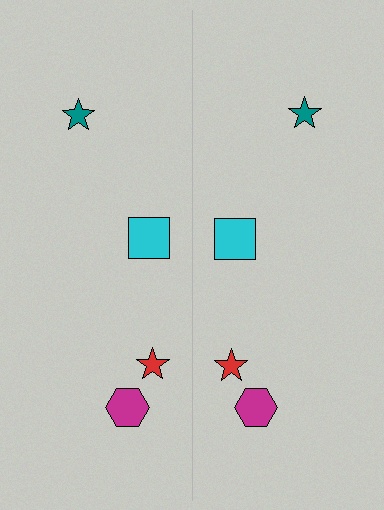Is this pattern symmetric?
Yes, this pattern has bilateral (reflection) symmetry.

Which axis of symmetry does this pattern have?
The pattern has a vertical axis of symmetry running through the center of the image.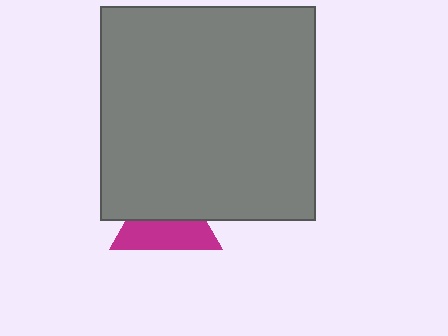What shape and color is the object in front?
The object in front is a gray square.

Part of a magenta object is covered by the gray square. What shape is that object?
It is a triangle.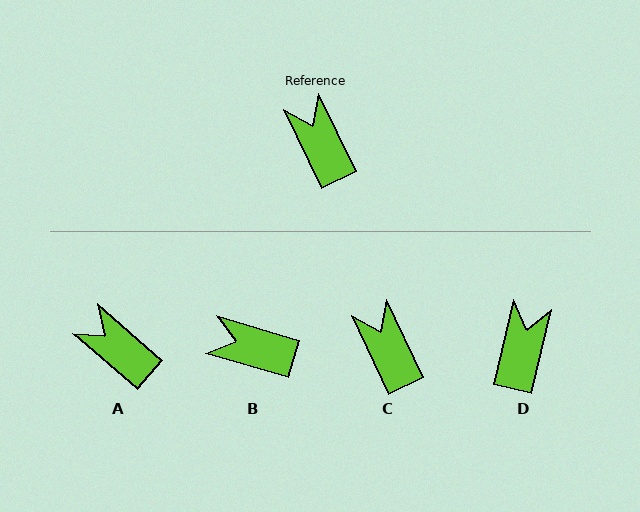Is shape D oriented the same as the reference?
No, it is off by about 39 degrees.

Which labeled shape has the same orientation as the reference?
C.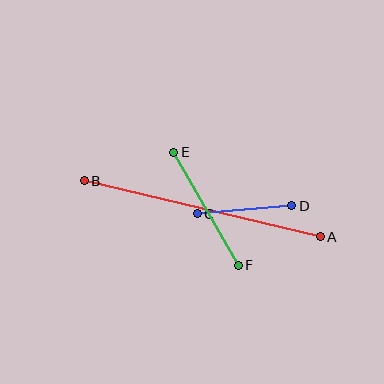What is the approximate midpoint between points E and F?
The midpoint is at approximately (206, 209) pixels.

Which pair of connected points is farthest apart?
Points A and B are farthest apart.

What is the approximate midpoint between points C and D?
The midpoint is at approximately (245, 210) pixels.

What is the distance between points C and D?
The distance is approximately 95 pixels.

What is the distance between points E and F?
The distance is approximately 130 pixels.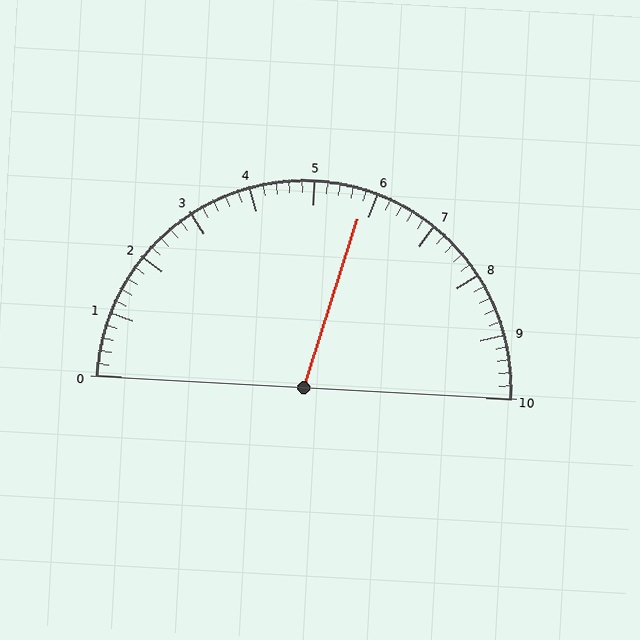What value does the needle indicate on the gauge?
The needle indicates approximately 5.8.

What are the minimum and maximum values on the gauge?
The gauge ranges from 0 to 10.